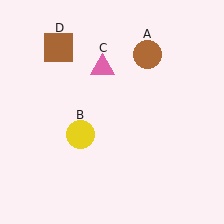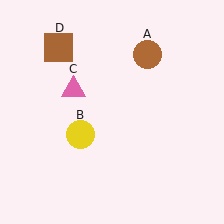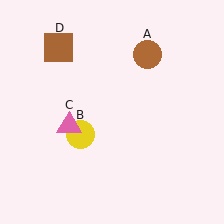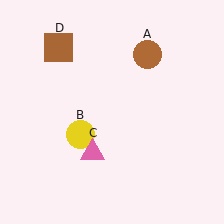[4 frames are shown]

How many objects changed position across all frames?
1 object changed position: pink triangle (object C).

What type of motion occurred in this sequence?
The pink triangle (object C) rotated counterclockwise around the center of the scene.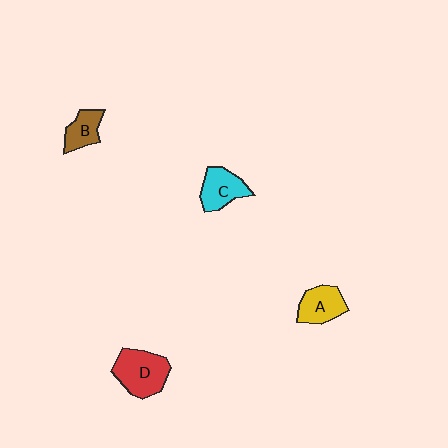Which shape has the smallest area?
Shape B (brown).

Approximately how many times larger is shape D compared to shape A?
Approximately 1.4 times.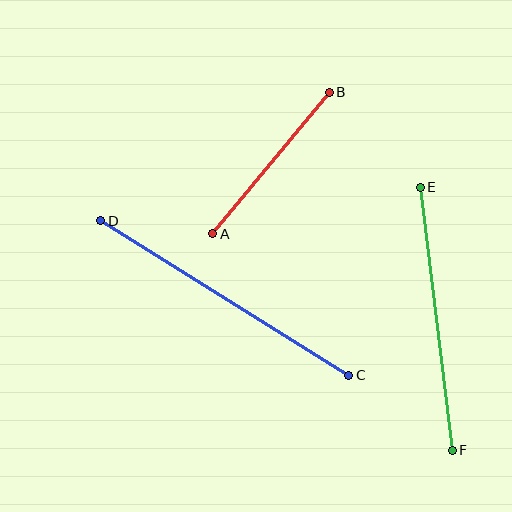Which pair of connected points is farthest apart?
Points C and D are farthest apart.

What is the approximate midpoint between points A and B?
The midpoint is at approximately (271, 163) pixels.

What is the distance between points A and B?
The distance is approximately 183 pixels.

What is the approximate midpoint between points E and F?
The midpoint is at approximately (436, 319) pixels.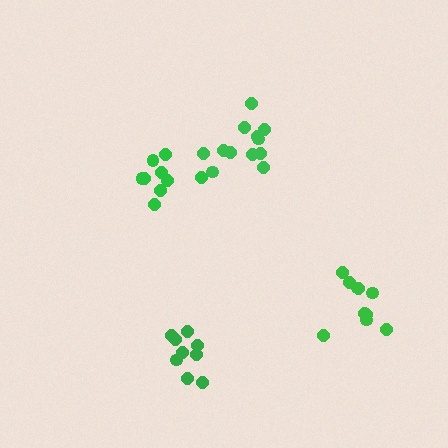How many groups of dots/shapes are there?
There are 4 groups.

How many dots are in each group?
Group 1: 9 dots, Group 2: 12 dots, Group 3: 9 dots, Group 4: 10 dots (40 total).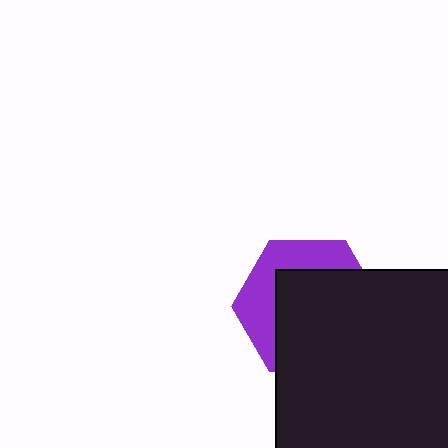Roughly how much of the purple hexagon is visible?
A small part of it is visible (roughly 38%).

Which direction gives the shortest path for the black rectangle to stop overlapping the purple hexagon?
Moving toward the lower-right gives the shortest separation.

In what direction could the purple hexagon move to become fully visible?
The purple hexagon could move toward the upper-left. That would shift it out from behind the black rectangle entirely.